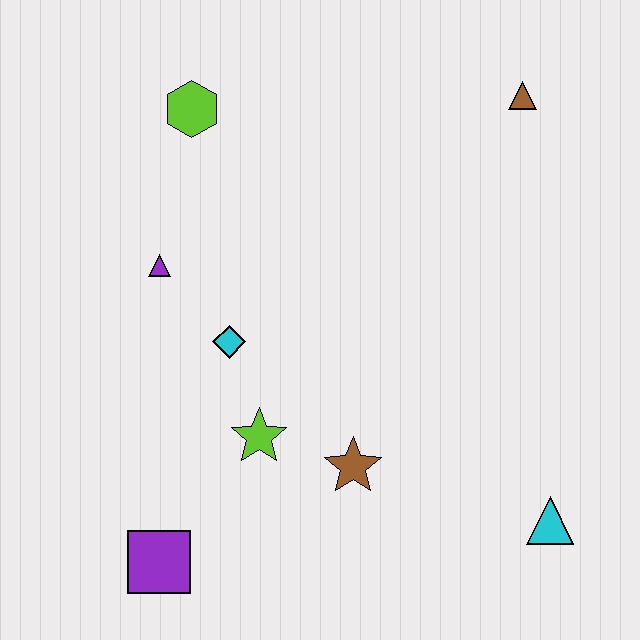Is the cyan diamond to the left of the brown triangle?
Yes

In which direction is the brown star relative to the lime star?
The brown star is to the right of the lime star.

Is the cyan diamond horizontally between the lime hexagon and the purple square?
No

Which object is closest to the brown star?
The lime star is closest to the brown star.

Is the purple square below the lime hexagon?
Yes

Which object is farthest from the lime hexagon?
The cyan triangle is farthest from the lime hexagon.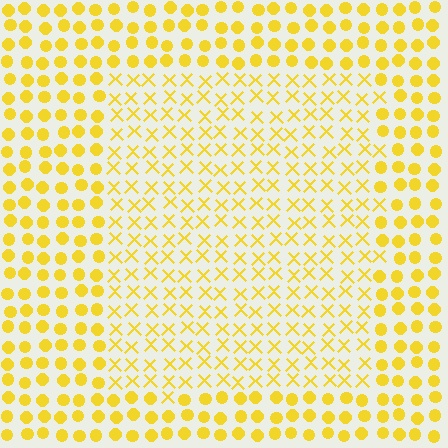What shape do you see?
I see a rectangle.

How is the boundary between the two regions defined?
The boundary is defined by a change in element shape: X marks inside vs. circles outside. All elements share the same color and spacing.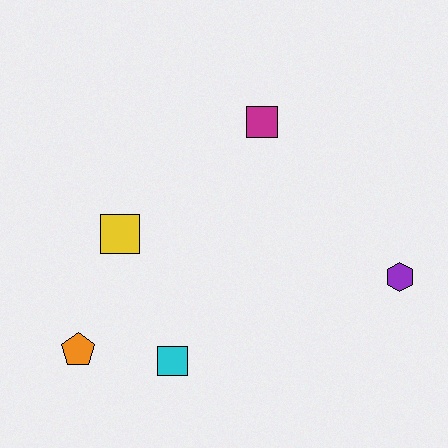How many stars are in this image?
There are no stars.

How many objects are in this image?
There are 5 objects.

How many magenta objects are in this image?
There is 1 magenta object.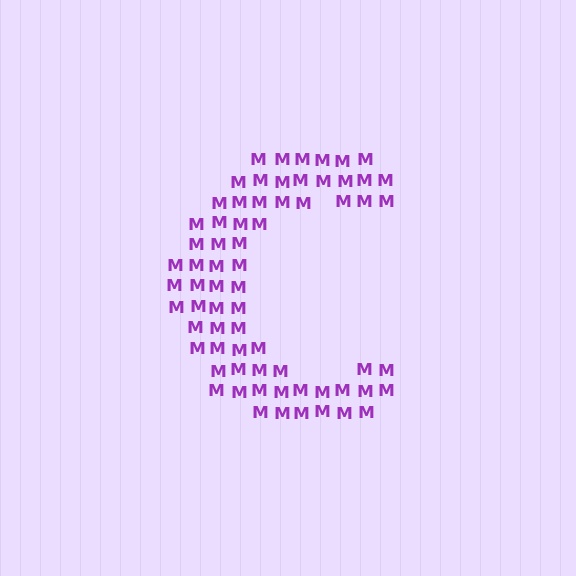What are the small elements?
The small elements are letter M's.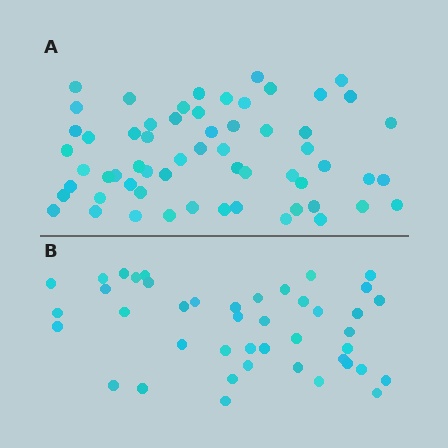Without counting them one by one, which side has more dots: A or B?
Region A (the top region) has more dots.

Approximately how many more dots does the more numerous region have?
Region A has approximately 15 more dots than region B.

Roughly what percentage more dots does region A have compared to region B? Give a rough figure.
About 40% more.